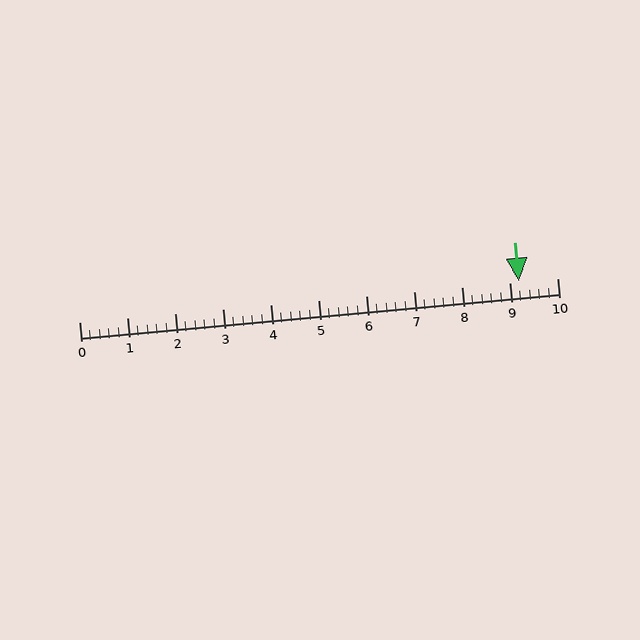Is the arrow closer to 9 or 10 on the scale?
The arrow is closer to 9.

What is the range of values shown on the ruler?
The ruler shows values from 0 to 10.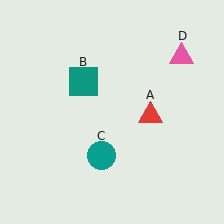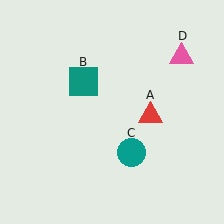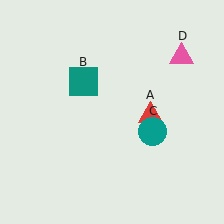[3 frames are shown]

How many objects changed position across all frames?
1 object changed position: teal circle (object C).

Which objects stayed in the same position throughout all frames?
Red triangle (object A) and teal square (object B) and pink triangle (object D) remained stationary.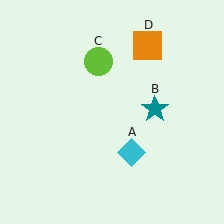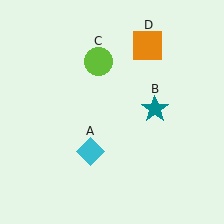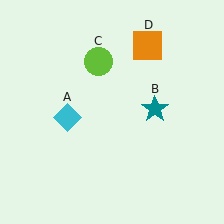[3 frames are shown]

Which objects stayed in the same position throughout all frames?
Teal star (object B) and lime circle (object C) and orange square (object D) remained stationary.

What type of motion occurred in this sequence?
The cyan diamond (object A) rotated clockwise around the center of the scene.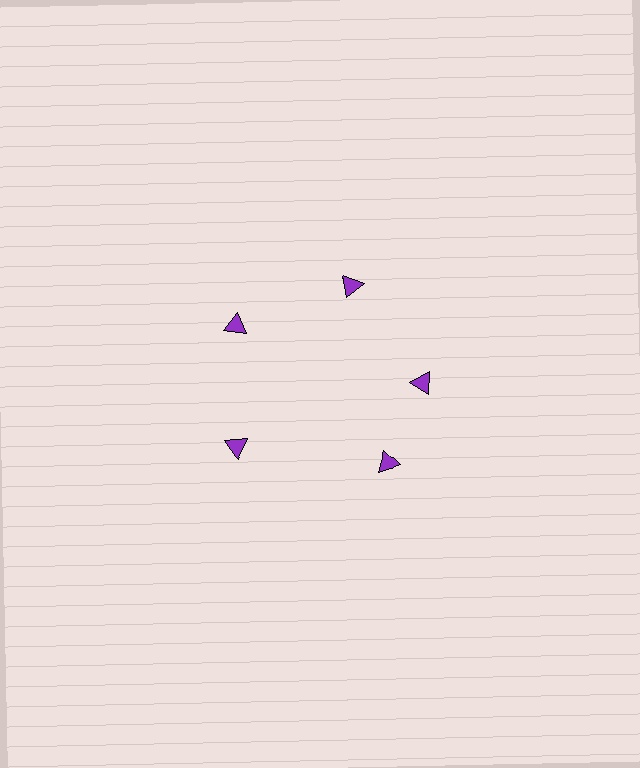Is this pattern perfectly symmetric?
No. The 5 purple triangles are arranged in a ring, but one element near the 5 o'clock position is rotated out of alignment along the ring, breaking the 5-fold rotational symmetry.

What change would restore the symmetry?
The symmetry would be restored by rotating it back into even spacing with its neighbors so that all 5 triangles sit at equal angles and equal distance from the center.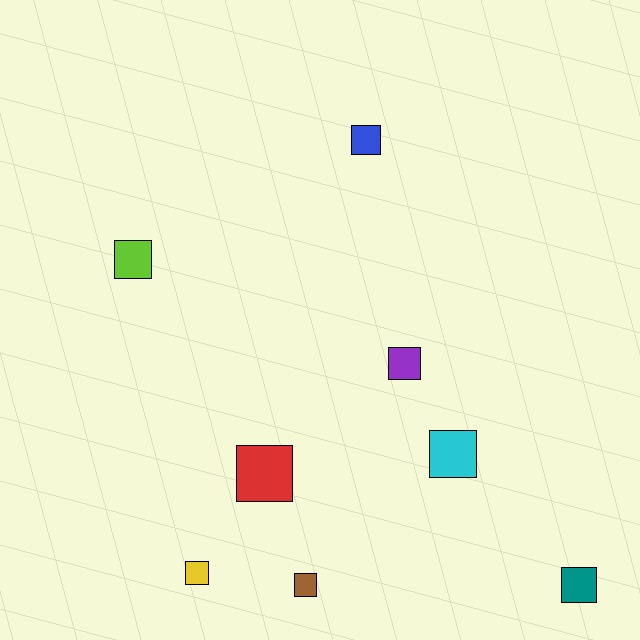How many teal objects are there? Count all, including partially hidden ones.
There is 1 teal object.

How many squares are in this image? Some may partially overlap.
There are 8 squares.